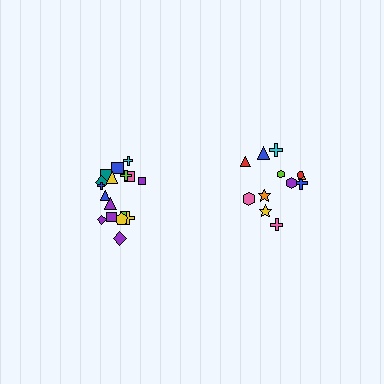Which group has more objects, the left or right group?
The left group.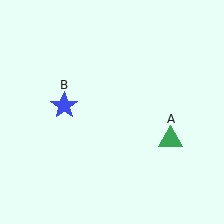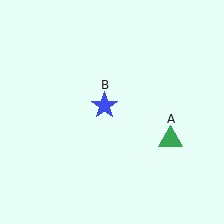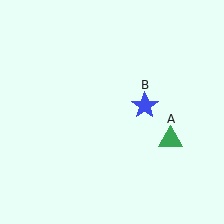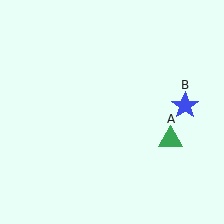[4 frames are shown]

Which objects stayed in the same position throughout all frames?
Green triangle (object A) remained stationary.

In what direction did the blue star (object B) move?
The blue star (object B) moved right.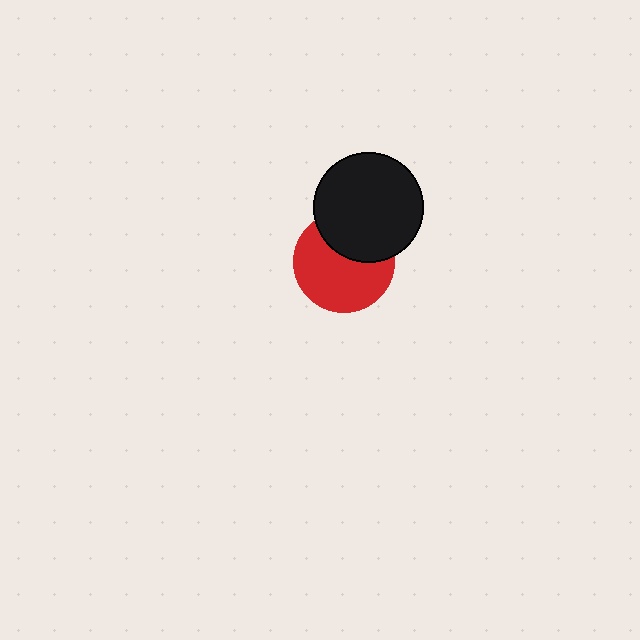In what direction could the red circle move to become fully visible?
The red circle could move down. That would shift it out from behind the black circle entirely.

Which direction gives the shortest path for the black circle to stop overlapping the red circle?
Moving up gives the shortest separation.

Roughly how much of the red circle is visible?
About half of it is visible (roughly 65%).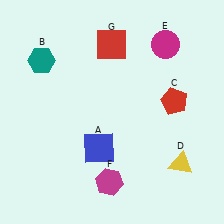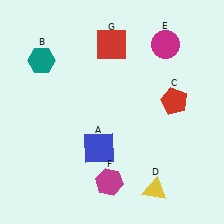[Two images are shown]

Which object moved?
The yellow triangle (D) moved down.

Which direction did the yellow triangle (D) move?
The yellow triangle (D) moved down.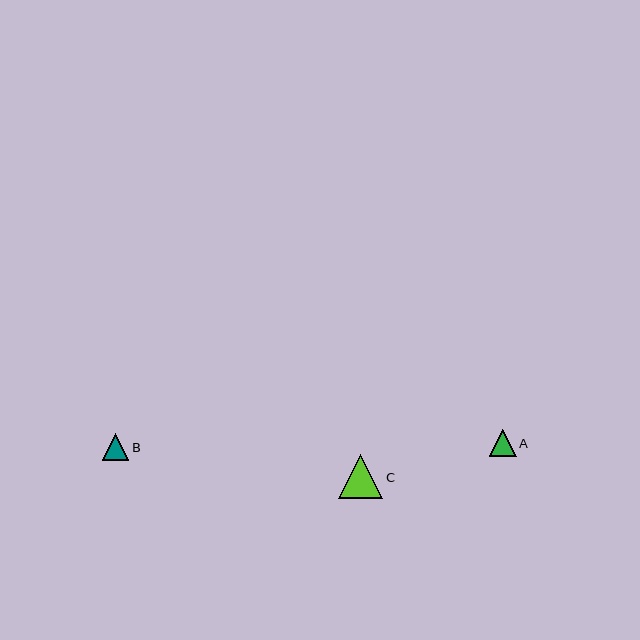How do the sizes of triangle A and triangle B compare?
Triangle A and triangle B are approximately the same size.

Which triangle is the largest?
Triangle C is the largest with a size of approximately 45 pixels.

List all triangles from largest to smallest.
From largest to smallest: C, A, B.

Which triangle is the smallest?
Triangle B is the smallest with a size of approximately 27 pixels.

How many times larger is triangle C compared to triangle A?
Triangle C is approximately 1.7 times the size of triangle A.